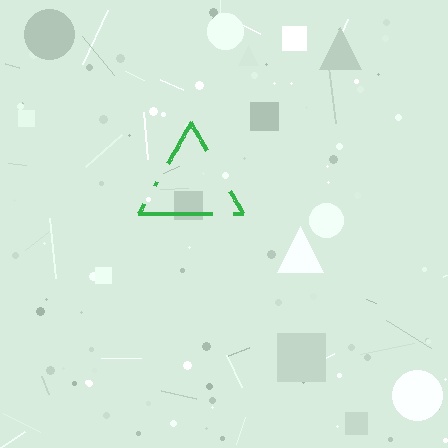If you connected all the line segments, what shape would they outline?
They would outline a triangle.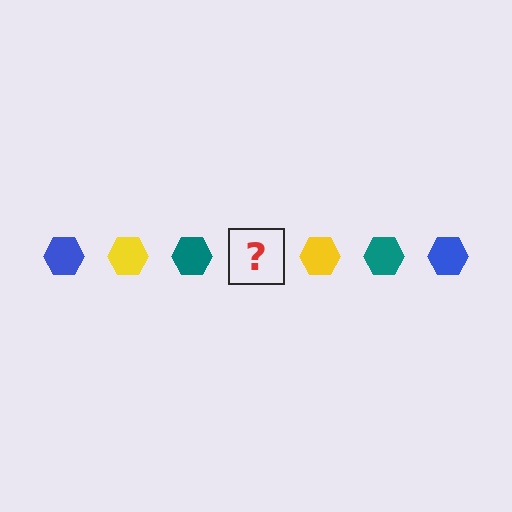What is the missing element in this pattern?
The missing element is a blue hexagon.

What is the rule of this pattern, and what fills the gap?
The rule is that the pattern cycles through blue, yellow, teal hexagons. The gap should be filled with a blue hexagon.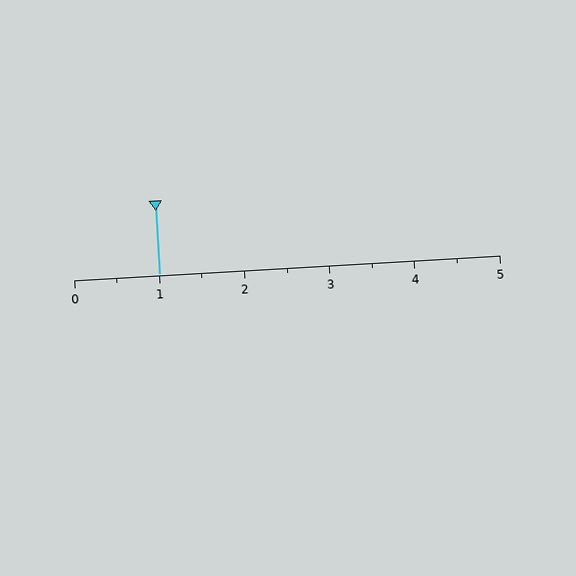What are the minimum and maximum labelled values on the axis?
The axis runs from 0 to 5.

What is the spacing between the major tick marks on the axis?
The major ticks are spaced 1 apart.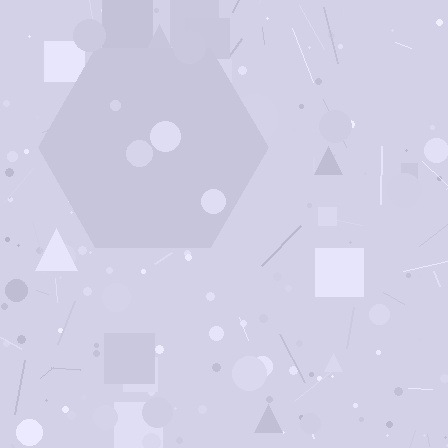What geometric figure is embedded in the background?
A hexagon is embedded in the background.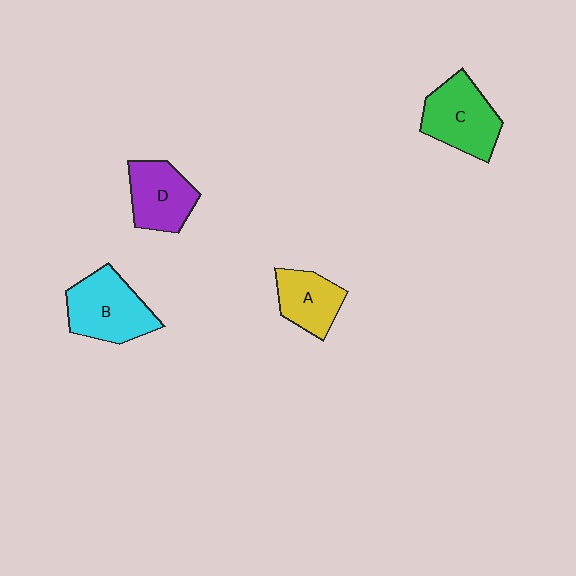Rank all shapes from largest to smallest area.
From largest to smallest: B (cyan), C (green), D (purple), A (yellow).